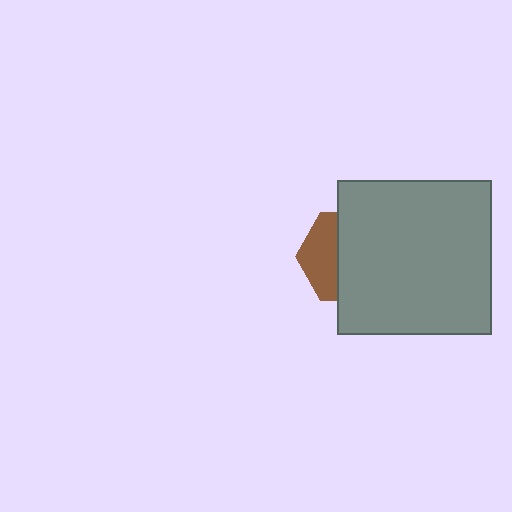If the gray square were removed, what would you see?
You would see the complete brown hexagon.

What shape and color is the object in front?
The object in front is a gray square.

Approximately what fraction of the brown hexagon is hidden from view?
Roughly 61% of the brown hexagon is hidden behind the gray square.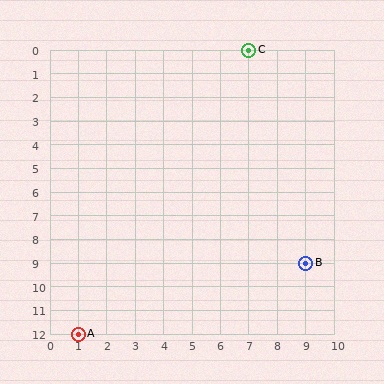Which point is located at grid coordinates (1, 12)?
Point A is at (1, 12).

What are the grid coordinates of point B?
Point B is at grid coordinates (9, 9).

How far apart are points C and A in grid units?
Points C and A are 6 columns and 12 rows apart (about 13.4 grid units diagonally).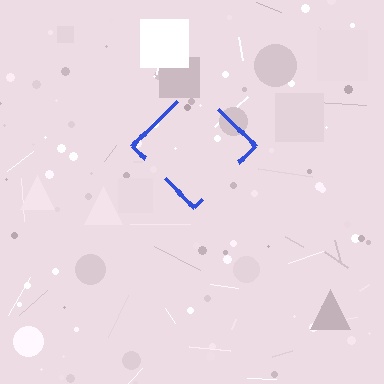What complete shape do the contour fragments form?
The contour fragments form a diamond.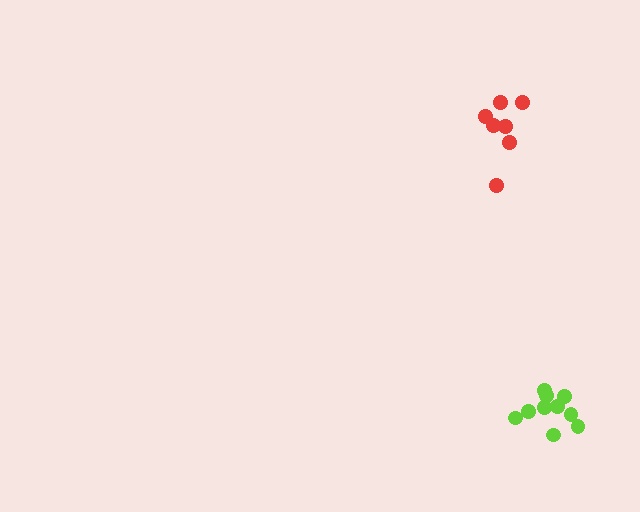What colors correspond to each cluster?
The clusters are colored: red, lime.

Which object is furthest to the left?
The red cluster is leftmost.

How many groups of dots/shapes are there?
There are 2 groups.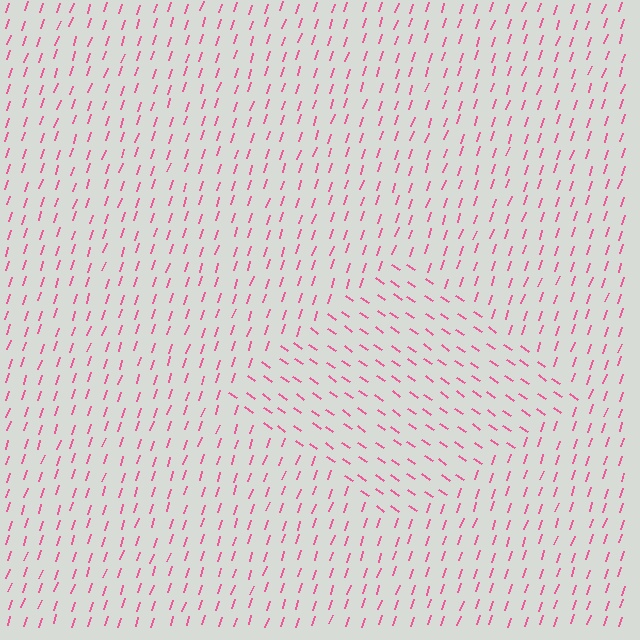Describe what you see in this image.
The image is filled with small pink line segments. A diamond region in the image has lines oriented differently from the surrounding lines, creating a visible texture boundary.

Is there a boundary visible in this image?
Yes, there is a texture boundary formed by a change in line orientation.